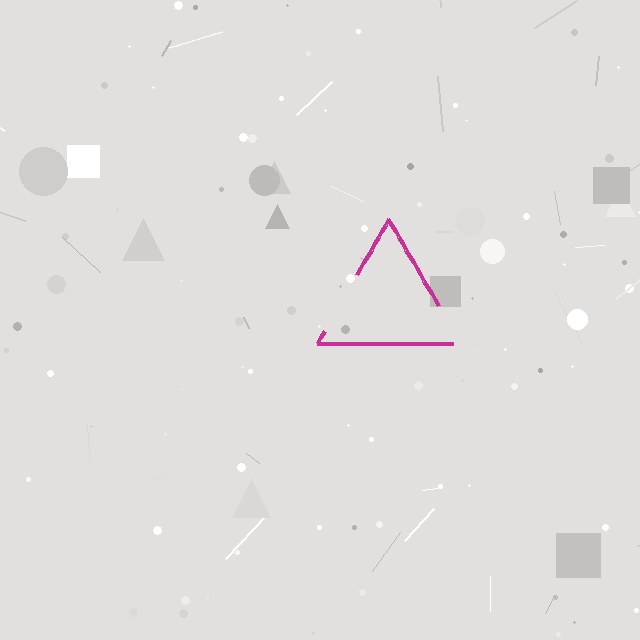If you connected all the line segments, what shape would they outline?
They would outline a triangle.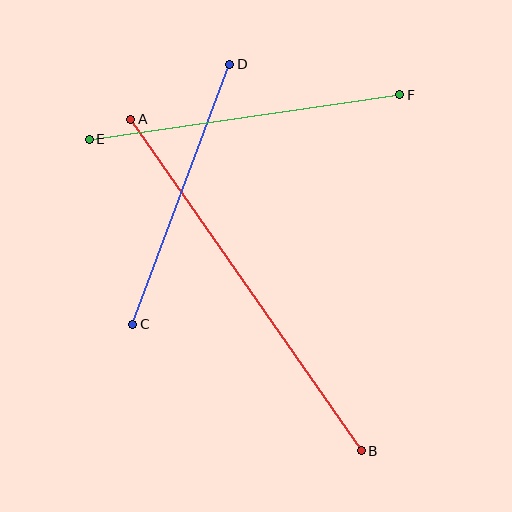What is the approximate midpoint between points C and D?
The midpoint is at approximately (181, 194) pixels.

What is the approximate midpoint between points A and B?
The midpoint is at approximately (246, 285) pixels.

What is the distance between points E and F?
The distance is approximately 314 pixels.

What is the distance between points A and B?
The distance is approximately 404 pixels.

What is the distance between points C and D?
The distance is approximately 278 pixels.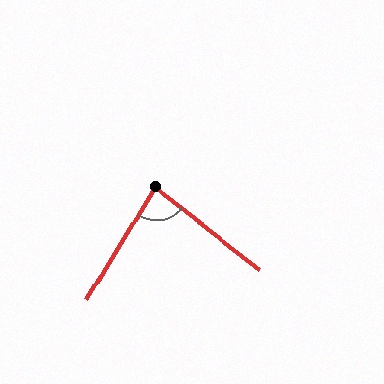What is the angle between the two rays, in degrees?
Approximately 83 degrees.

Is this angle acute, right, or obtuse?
It is acute.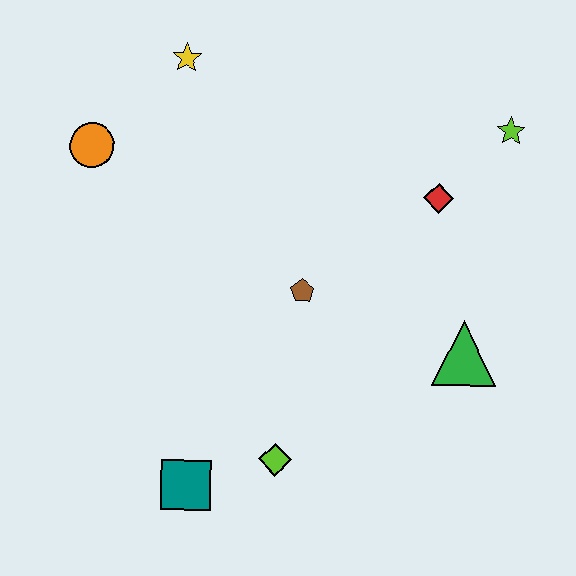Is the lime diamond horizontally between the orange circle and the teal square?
No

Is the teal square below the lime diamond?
Yes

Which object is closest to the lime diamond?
The teal square is closest to the lime diamond.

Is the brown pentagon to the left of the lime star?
Yes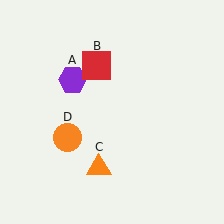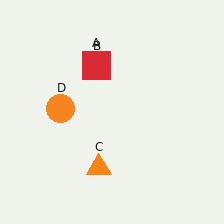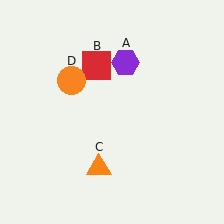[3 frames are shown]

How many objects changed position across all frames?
2 objects changed position: purple hexagon (object A), orange circle (object D).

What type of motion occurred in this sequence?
The purple hexagon (object A), orange circle (object D) rotated clockwise around the center of the scene.